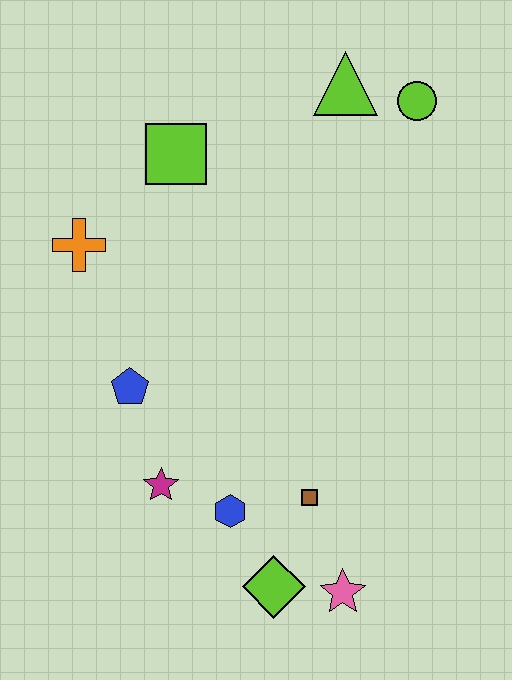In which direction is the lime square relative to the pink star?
The lime square is above the pink star.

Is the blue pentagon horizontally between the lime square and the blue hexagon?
No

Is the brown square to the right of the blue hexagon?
Yes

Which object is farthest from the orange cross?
The pink star is farthest from the orange cross.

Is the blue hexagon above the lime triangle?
No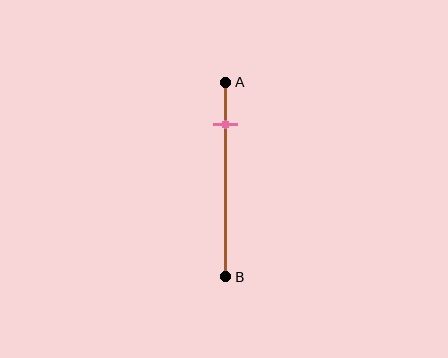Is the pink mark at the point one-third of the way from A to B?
No, the mark is at about 20% from A, not at the 33% one-third point.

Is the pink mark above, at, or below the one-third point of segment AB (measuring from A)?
The pink mark is above the one-third point of segment AB.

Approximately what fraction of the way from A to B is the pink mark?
The pink mark is approximately 20% of the way from A to B.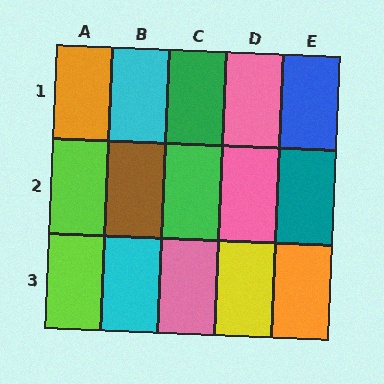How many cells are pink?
3 cells are pink.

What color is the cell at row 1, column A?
Orange.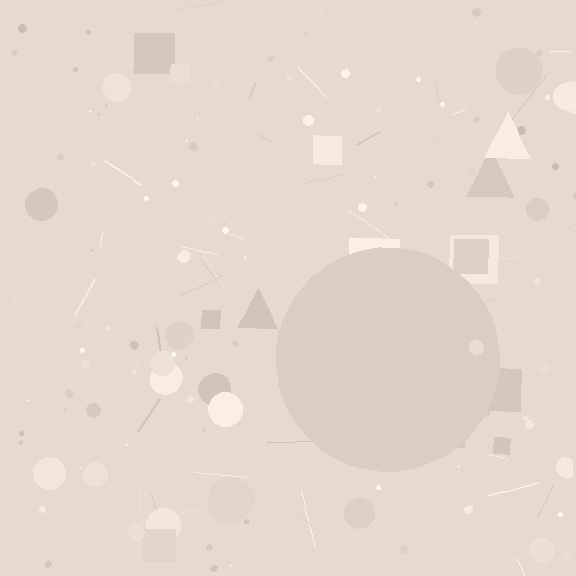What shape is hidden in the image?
A circle is hidden in the image.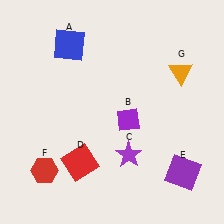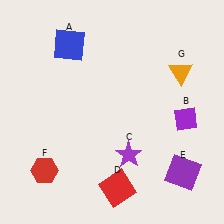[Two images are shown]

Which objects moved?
The objects that moved are: the purple diamond (B), the red square (D).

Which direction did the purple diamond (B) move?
The purple diamond (B) moved right.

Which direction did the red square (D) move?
The red square (D) moved right.